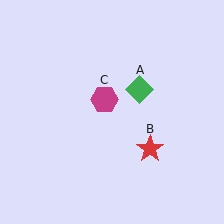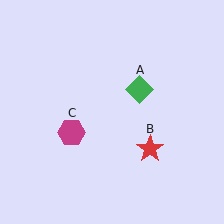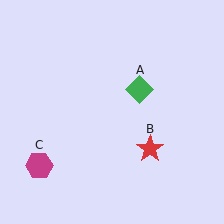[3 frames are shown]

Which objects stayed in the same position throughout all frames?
Green diamond (object A) and red star (object B) remained stationary.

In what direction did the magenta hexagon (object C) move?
The magenta hexagon (object C) moved down and to the left.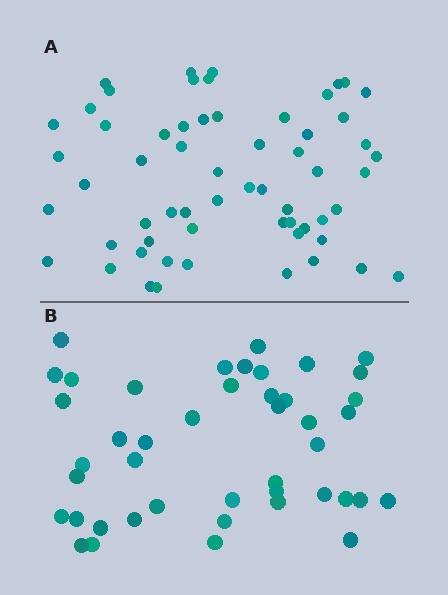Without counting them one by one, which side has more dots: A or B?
Region A (the top region) has more dots.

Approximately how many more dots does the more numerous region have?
Region A has approximately 15 more dots than region B.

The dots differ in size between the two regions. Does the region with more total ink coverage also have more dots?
No. Region B has more total ink coverage because its dots are larger, but region A actually contains more individual dots. Total area can be misleading — the number of items is what matters here.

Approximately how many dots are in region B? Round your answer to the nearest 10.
About 40 dots. (The exact count is 44, which rounds to 40.)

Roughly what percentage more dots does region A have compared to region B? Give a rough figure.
About 35% more.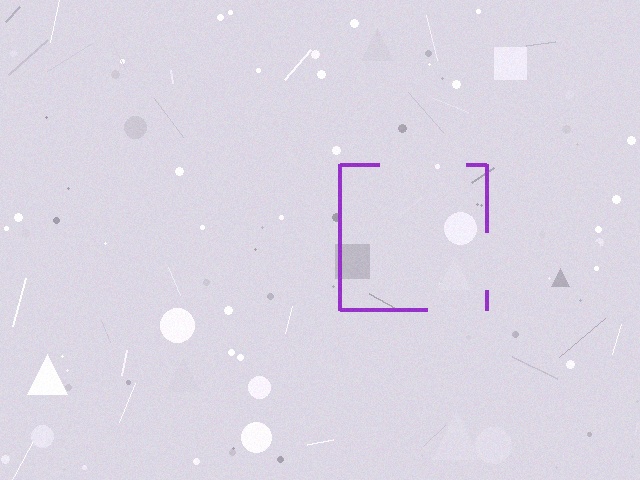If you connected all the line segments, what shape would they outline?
They would outline a square.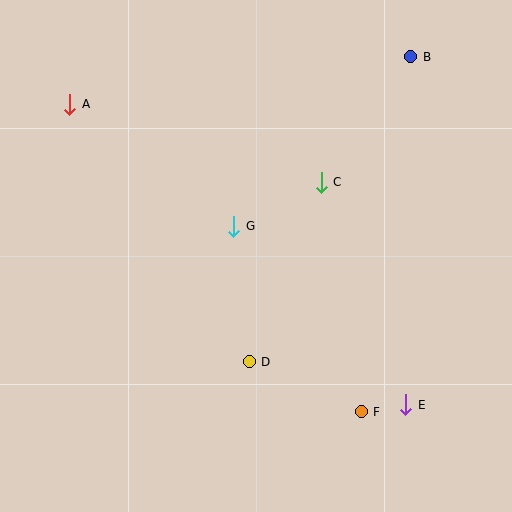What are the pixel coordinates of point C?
Point C is at (321, 182).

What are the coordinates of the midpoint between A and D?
The midpoint between A and D is at (159, 233).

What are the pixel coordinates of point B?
Point B is at (411, 57).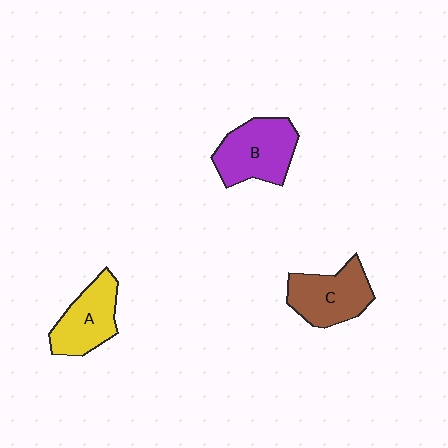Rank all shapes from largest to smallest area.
From largest to smallest: B (purple), C (brown), A (yellow).